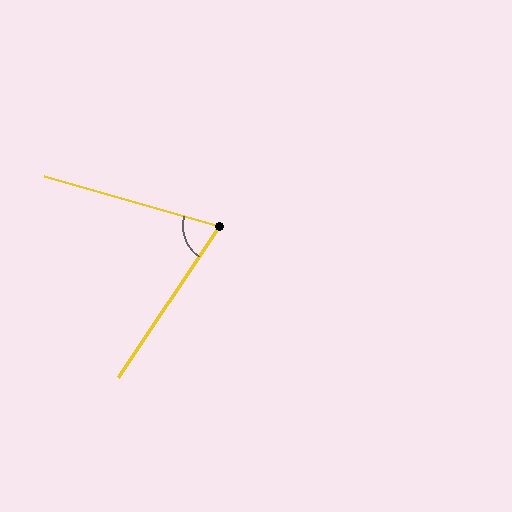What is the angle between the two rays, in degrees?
Approximately 72 degrees.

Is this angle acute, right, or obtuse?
It is acute.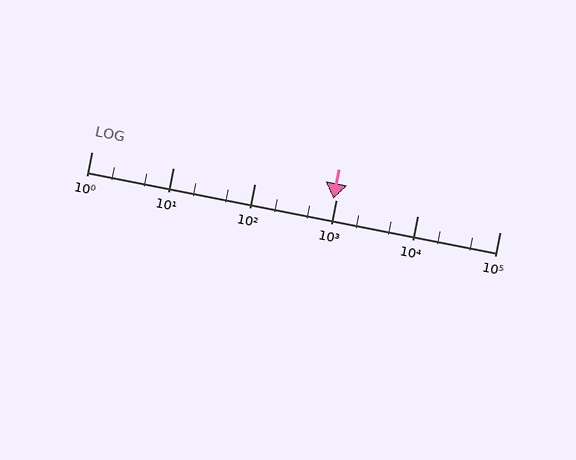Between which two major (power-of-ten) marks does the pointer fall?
The pointer is between 100 and 1000.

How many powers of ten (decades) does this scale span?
The scale spans 5 decades, from 1 to 100000.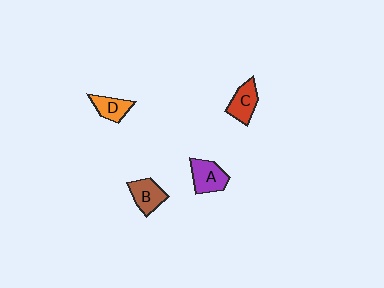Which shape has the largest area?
Shape A (purple).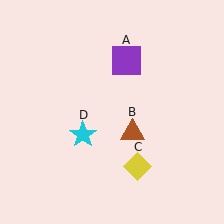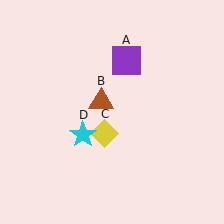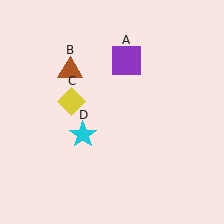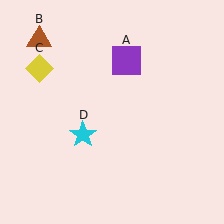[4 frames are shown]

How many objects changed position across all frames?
2 objects changed position: brown triangle (object B), yellow diamond (object C).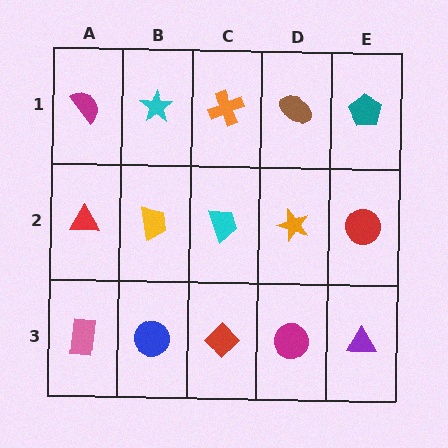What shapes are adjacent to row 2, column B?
A cyan star (row 1, column B), a blue circle (row 3, column B), a red triangle (row 2, column A), a cyan trapezoid (row 2, column C).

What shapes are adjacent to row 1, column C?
A cyan trapezoid (row 2, column C), a cyan star (row 1, column B), a brown ellipse (row 1, column D).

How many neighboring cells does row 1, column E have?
2.